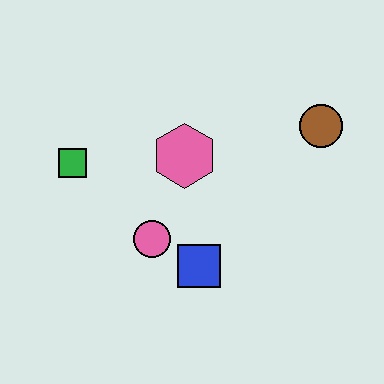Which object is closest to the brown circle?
The pink hexagon is closest to the brown circle.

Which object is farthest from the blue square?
The brown circle is farthest from the blue square.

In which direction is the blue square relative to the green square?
The blue square is to the right of the green square.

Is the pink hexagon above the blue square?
Yes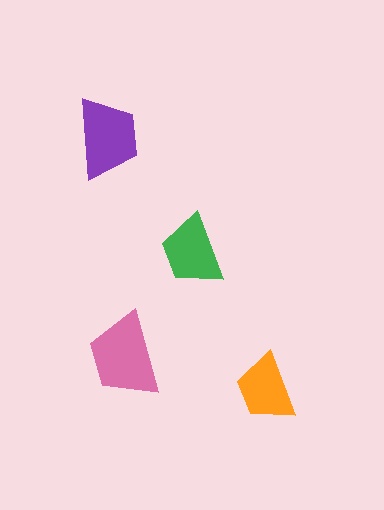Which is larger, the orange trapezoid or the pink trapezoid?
The pink one.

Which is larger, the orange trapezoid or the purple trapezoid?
The purple one.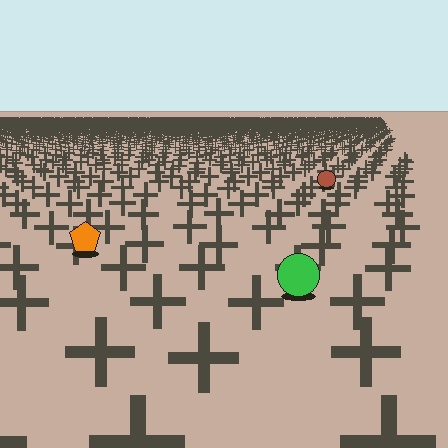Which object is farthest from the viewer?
The brown circle is farthest from the viewer. It appears smaller and the ground texture around it is denser.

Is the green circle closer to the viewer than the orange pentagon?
Yes. The green circle is closer — you can tell from the texture gradient: the ground texture is coarser near it.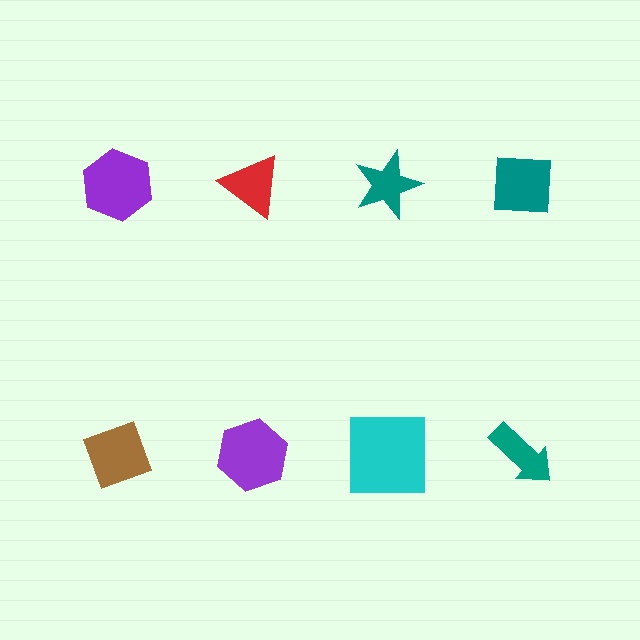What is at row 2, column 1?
A brown diamond.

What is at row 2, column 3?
A cyan square.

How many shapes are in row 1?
4 shapes.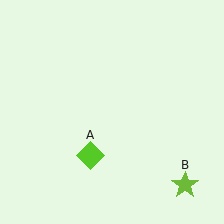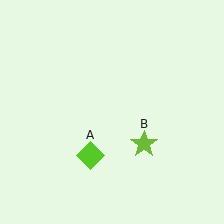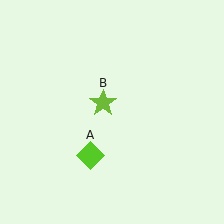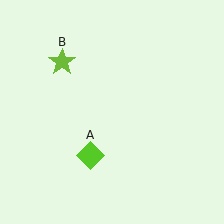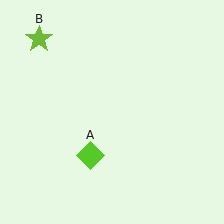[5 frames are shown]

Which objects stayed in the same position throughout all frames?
Lime diamond (object A) remained stationary.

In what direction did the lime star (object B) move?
The lime star (object B) moved up and to the left.